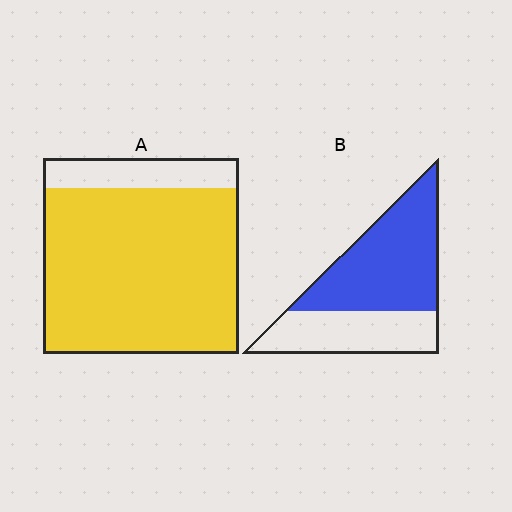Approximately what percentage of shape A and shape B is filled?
A is approximately 85% and B is approximately 60%.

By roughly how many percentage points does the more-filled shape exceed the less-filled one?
By roughly 25 percentage points (A over B).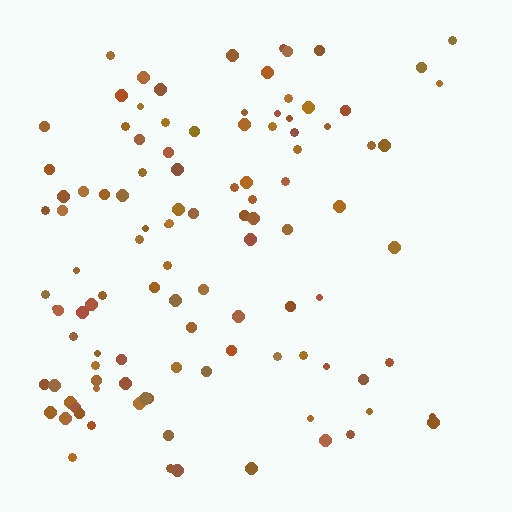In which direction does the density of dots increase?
From right to left, with the left side densest.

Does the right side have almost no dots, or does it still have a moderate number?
Still a moderate number, just noticeably fewer than the left.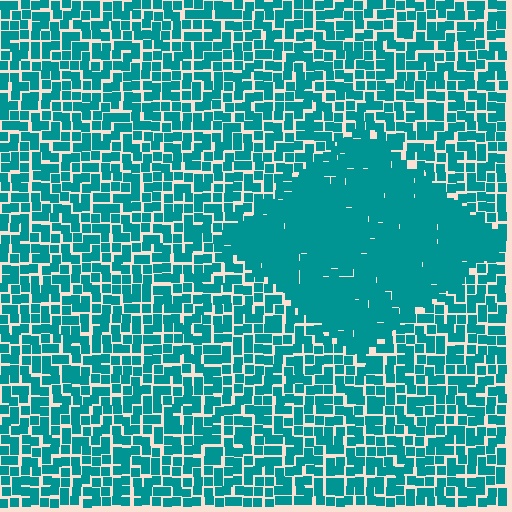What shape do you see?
I see a diamond.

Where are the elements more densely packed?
The elements are more densely packed inside the diamond boundary.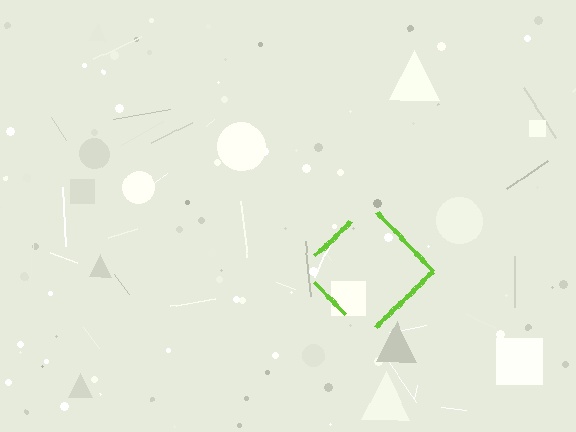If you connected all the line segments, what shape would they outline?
They would outline a diamond.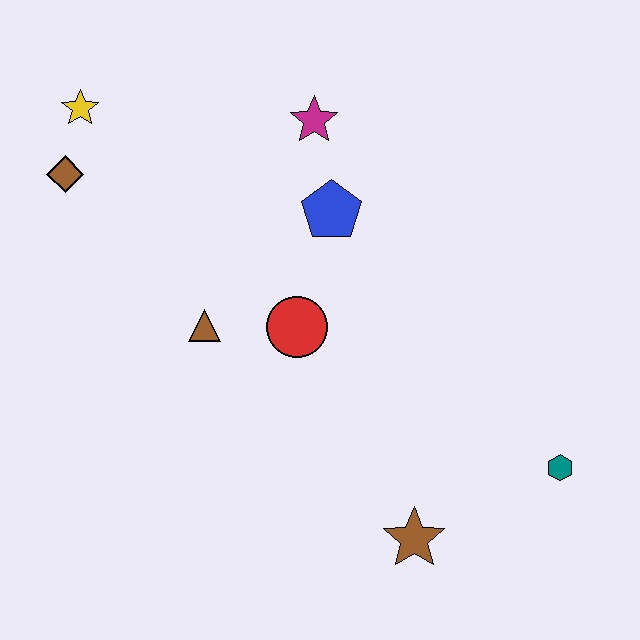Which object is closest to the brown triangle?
The red circle is closest to the brown triangle.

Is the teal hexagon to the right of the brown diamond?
Yes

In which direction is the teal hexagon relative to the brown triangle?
The teal hexagon is to the right of the brown triangle.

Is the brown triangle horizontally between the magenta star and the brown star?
No